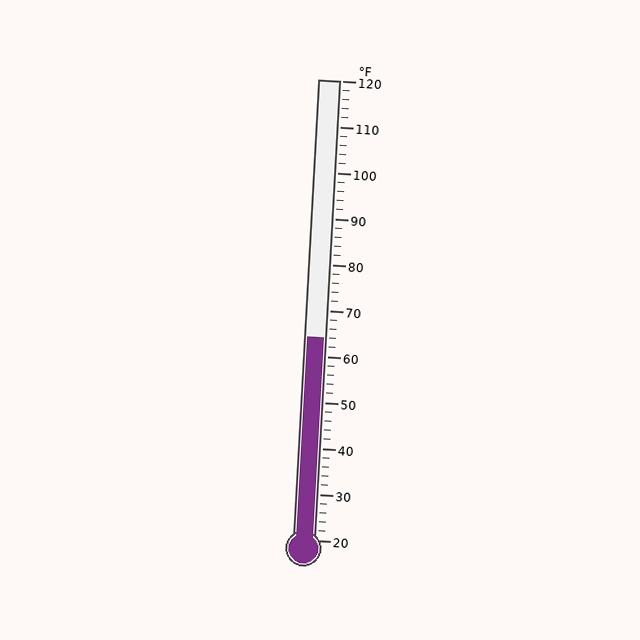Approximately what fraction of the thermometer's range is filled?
The thermometer is filled to approximately 45% of its range.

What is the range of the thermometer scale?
The thermometer scale ranges from 20°F to 120°F.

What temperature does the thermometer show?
The thermometer shows approximately 64°F.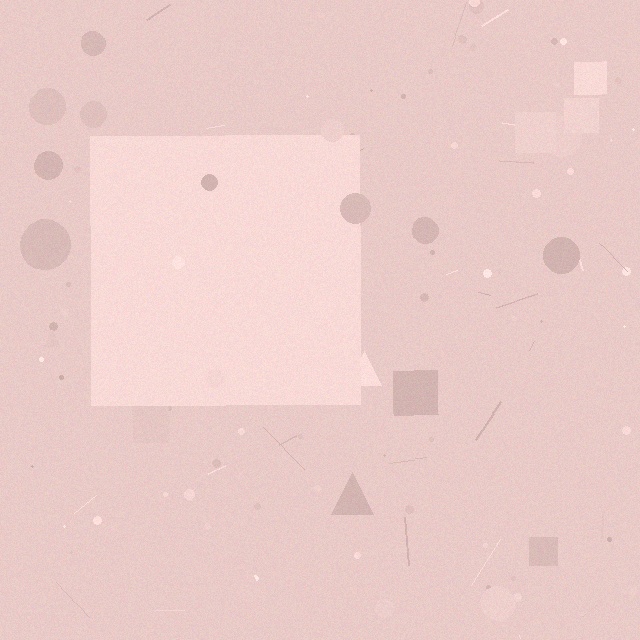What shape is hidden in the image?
A square is hidden in the image.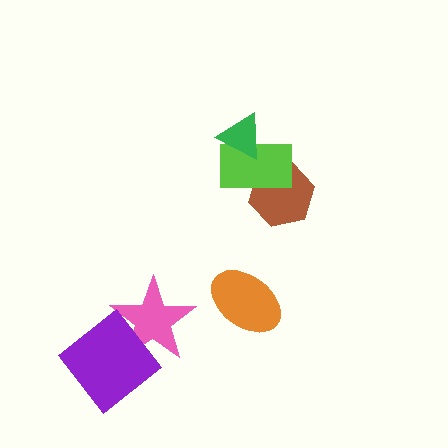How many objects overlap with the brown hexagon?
1 object overlaps with the brown hexagon.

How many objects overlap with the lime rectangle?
2 objects overlap with the lime rectangle.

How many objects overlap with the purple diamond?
1 object overlaps with the purple diamond.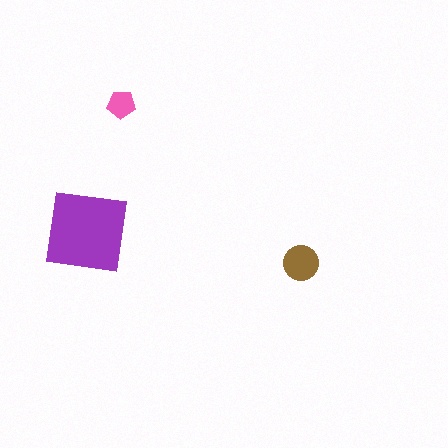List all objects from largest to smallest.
The purple square, the brown circle, the pink pentagon.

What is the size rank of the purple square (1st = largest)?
1st.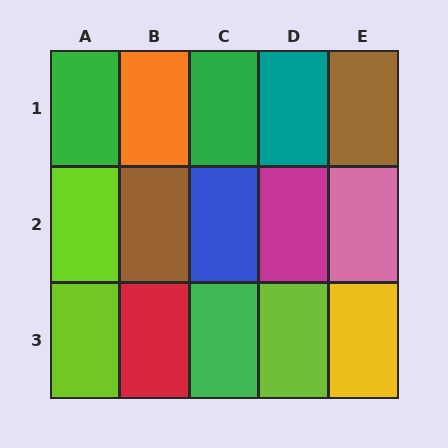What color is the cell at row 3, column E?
Yellow.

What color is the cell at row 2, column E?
Pink.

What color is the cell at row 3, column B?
Red.